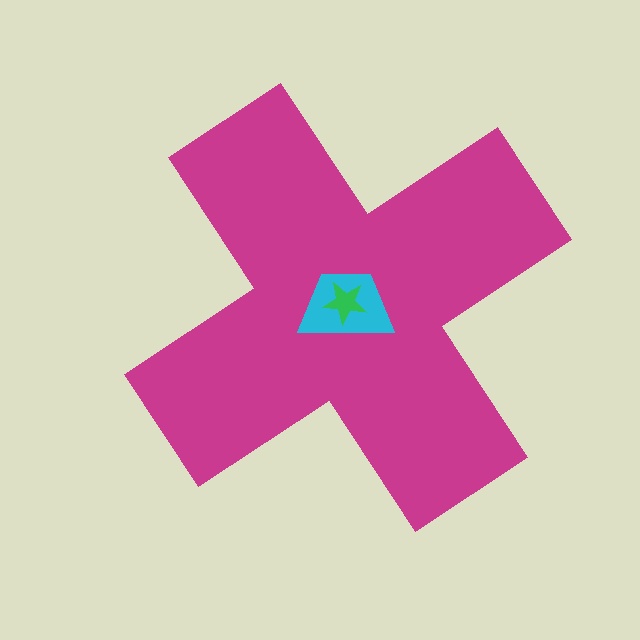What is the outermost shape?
The magenta cross.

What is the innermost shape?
The green star.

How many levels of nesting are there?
3.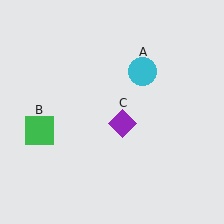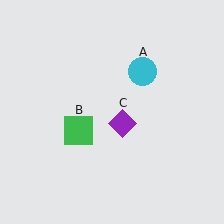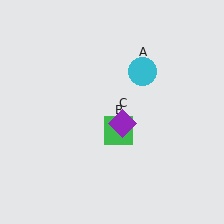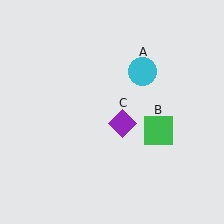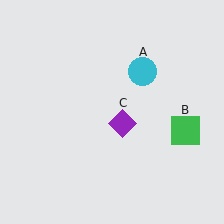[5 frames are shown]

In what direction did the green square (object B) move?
The green square (object B) moved right.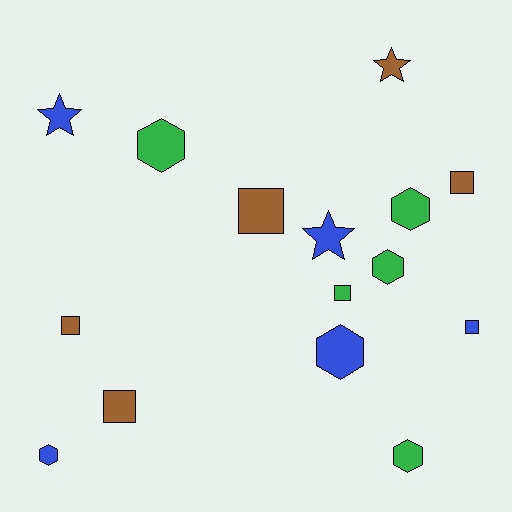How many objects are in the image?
There are 15 objects.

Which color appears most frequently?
Green, with 5 objects.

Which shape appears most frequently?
Square, with 6 objects.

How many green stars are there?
There are no green stars.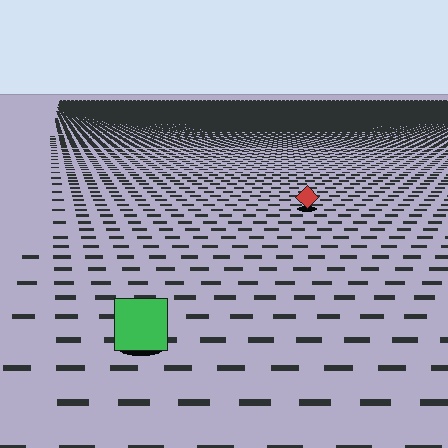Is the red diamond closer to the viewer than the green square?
No. The green square is closer — you can tell from the texture gradient: the ground texture is coarser near it.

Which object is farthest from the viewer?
The red diamond is farthest from the viewer. It appears smaller and the ground texture around it is denser.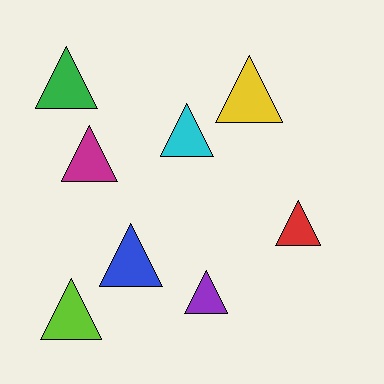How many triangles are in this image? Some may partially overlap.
There are 8 triangles.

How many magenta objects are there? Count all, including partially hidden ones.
There is 1 magenta object.